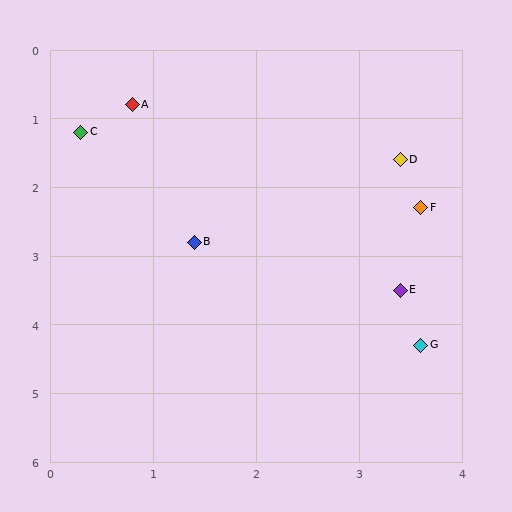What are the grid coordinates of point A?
Point A is at approximately (0.8, 0.8).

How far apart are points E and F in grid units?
Points E and F are about 1.2 grid units apart.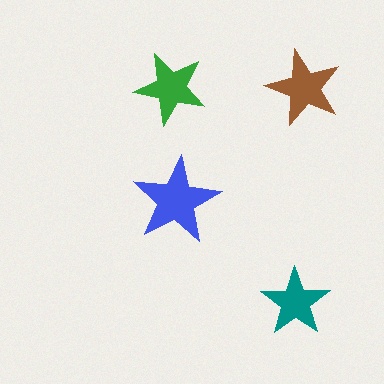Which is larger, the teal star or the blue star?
The blue one.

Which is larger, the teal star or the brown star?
The brown one.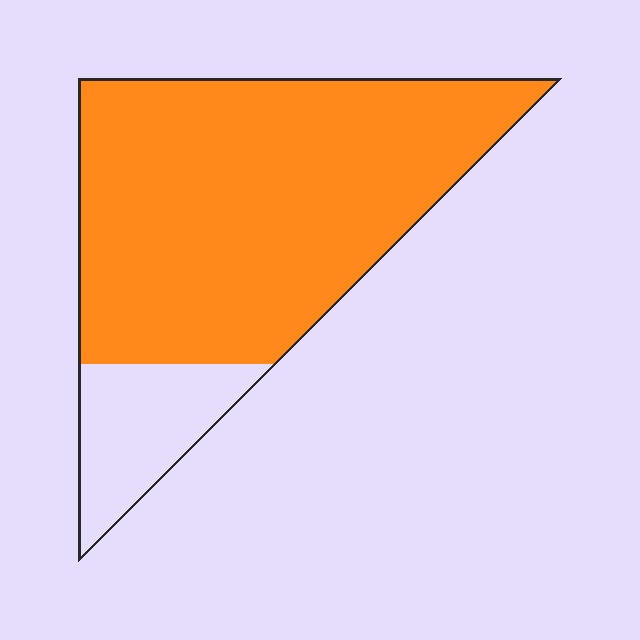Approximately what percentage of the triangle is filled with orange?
Approximately 85%.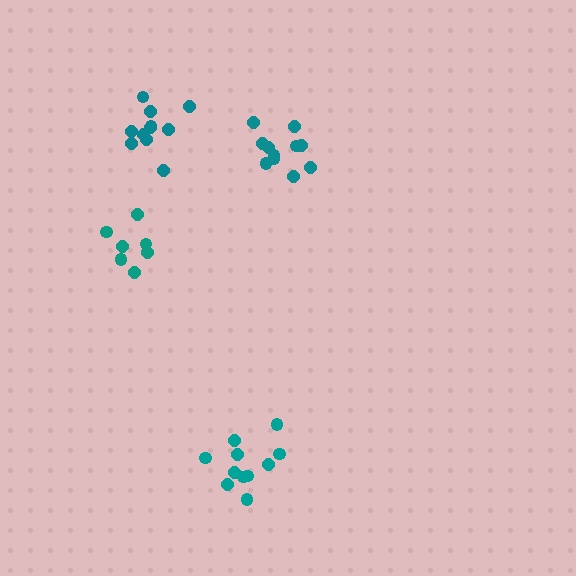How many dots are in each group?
Group 1: 11 dots, Group 2: 11 dots, Group 3: 7 dots, Group 4: 11 dots (40 total).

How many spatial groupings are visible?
There are 4 spatial groupings.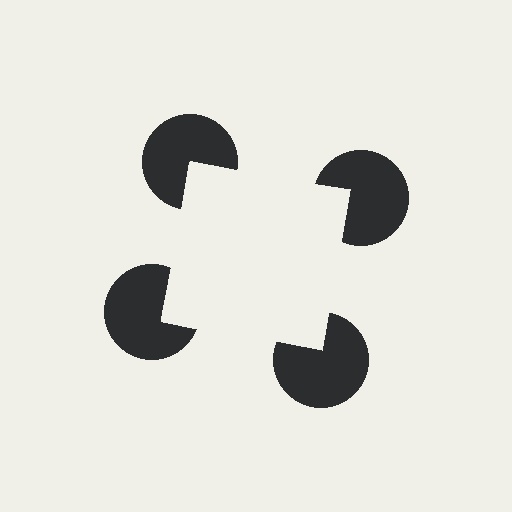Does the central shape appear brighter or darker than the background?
It typically appears slightly brighter than the background, even though no actual brightness change is drawn.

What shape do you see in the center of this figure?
An illusory square — its edges are inferred from the aligned wedge cuts in the pac-man discs, not physically drawn.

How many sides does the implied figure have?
4 sides.